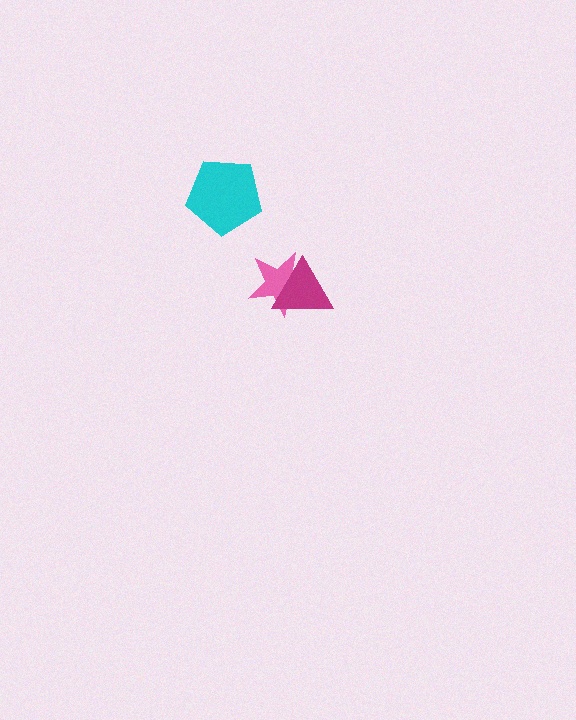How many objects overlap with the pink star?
1 object overlaps with the pink star.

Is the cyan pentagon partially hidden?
No, no other shape covers it.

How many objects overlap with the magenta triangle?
1 object overlaps with the magenta triangle.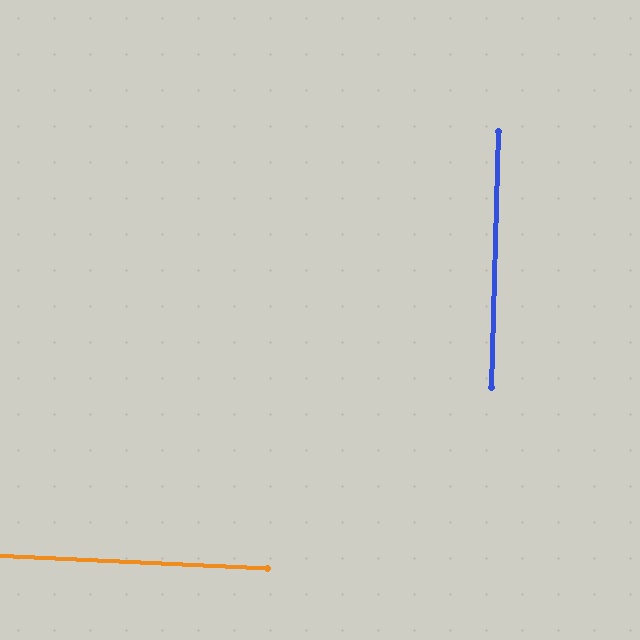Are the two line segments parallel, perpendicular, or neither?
Perpendicular — they meet at approximately 89°.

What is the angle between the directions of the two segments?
Approximately 89 degrees.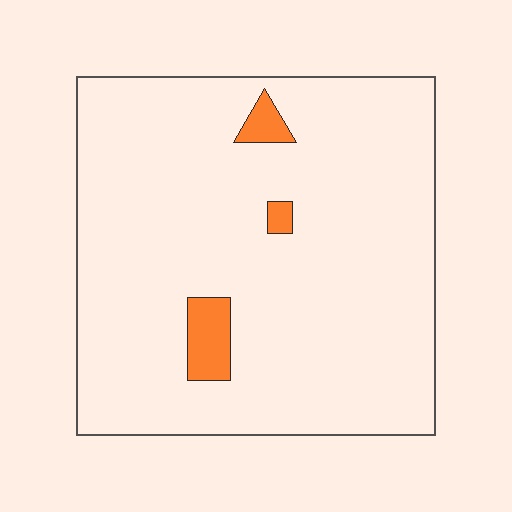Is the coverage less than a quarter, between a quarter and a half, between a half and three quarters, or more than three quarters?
Less than a quarter.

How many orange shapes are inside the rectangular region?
3.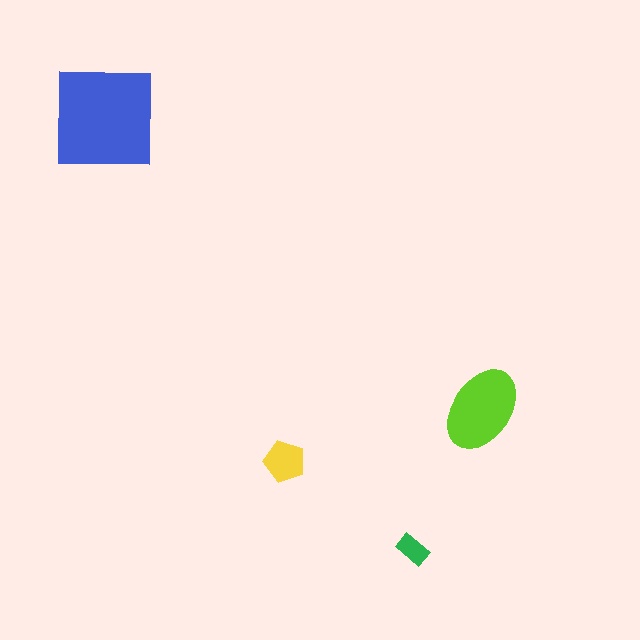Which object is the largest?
The blue square.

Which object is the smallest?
The green rectangle.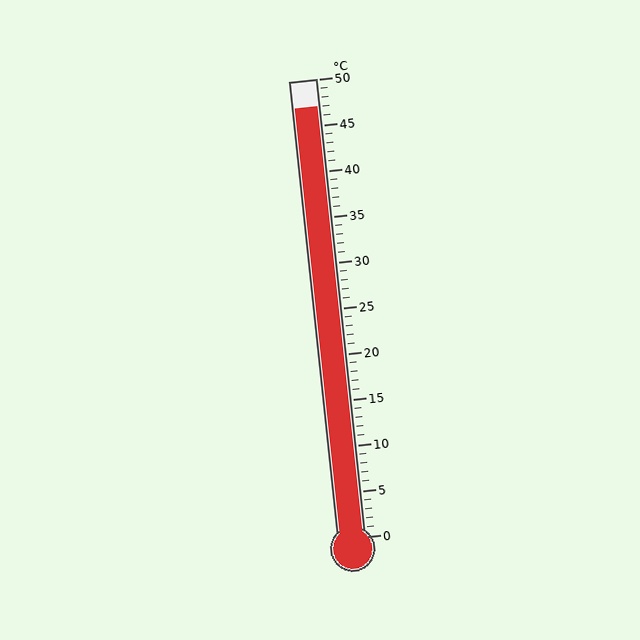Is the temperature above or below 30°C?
The temperature is above 30°C.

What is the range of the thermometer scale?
The thermometer scale ranges from 0°C to 50°C.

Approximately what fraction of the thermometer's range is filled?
The thermometer is filled to approximately 95% of its range.